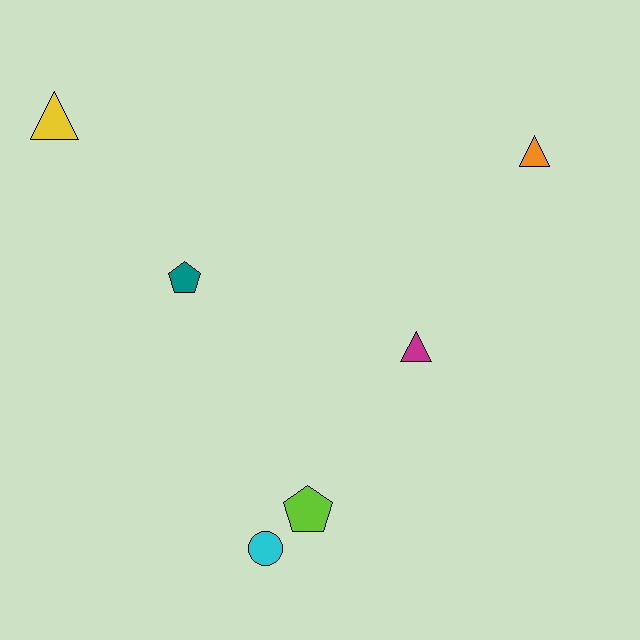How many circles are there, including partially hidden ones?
There is 1 circle.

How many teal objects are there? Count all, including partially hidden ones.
There is 1 teal object.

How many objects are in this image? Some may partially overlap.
There are 6 objects.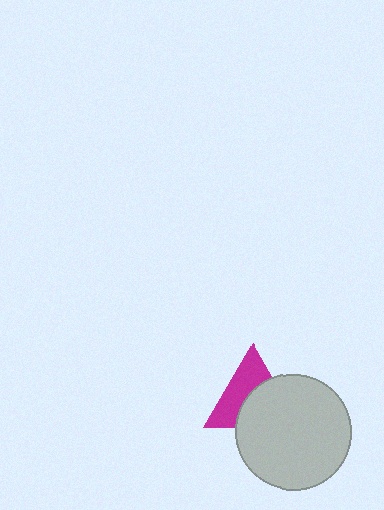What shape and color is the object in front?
The object in front is a light gray circle.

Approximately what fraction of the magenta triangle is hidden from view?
Roughly 49% of the magenta triangle is hidden behind the light gray circle.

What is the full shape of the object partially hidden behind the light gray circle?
The partially hidden object is a magenta triangle.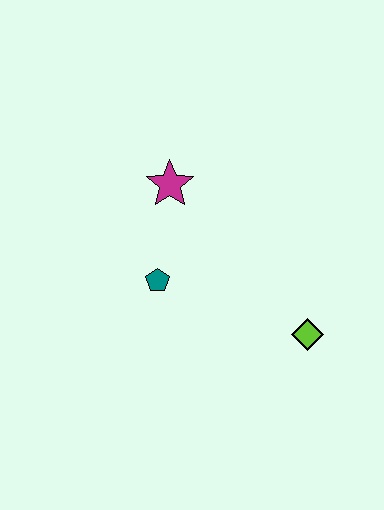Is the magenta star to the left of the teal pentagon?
No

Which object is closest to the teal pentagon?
The magenta star is closest to the teal pentagon.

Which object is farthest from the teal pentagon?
The lime diamond is farthest from the teal pentagon.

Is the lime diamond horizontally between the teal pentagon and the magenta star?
No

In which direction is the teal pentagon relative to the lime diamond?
The teal pentagon is to the left of the lime diamond.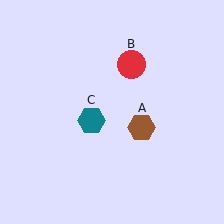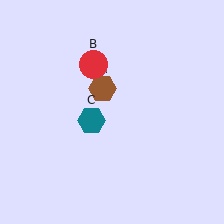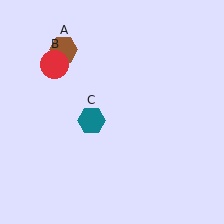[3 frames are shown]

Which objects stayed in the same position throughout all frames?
Teal hexagon (object C) remained stationary.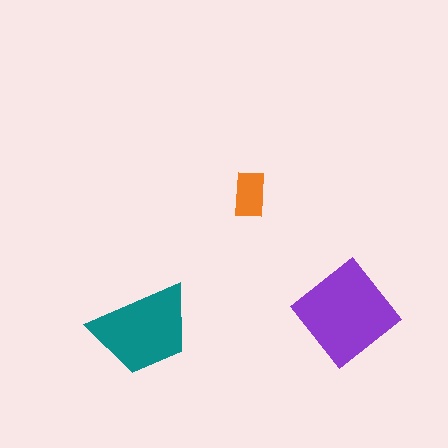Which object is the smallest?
The orange rectangle.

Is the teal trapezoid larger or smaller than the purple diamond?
Smaller.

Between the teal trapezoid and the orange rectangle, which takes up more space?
The teal trapezoid.